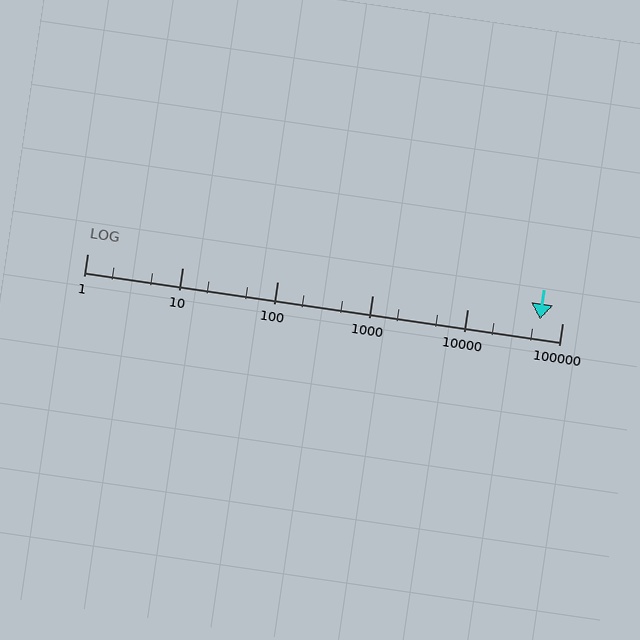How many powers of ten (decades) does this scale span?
The scale spans 5 decades, from 1 to 100000.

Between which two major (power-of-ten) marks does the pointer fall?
The pointer is between 10000 and 100000.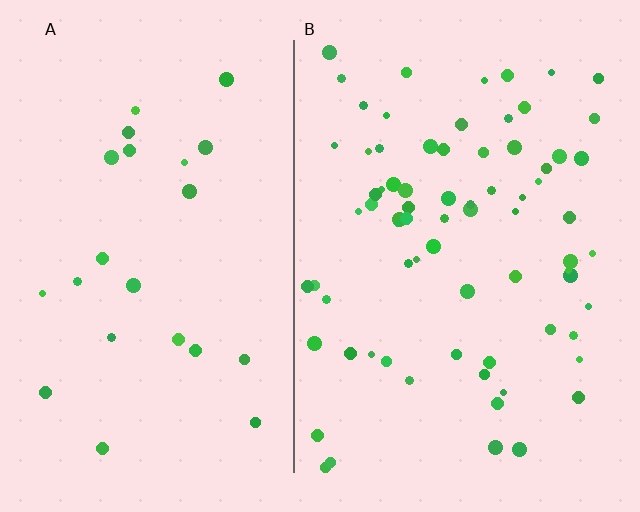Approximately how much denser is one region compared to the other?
Approximately 3.2× — region B over region A.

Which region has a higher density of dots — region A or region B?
B (the right).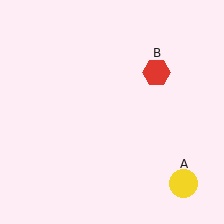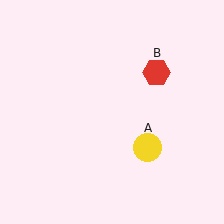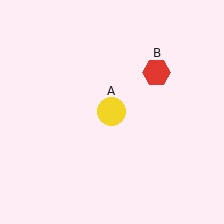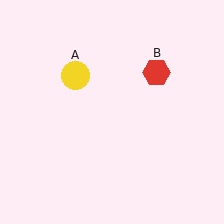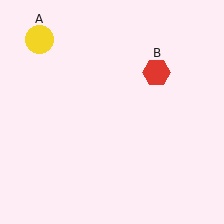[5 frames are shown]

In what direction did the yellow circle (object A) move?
The yellow circle (object A) moved up and to the left.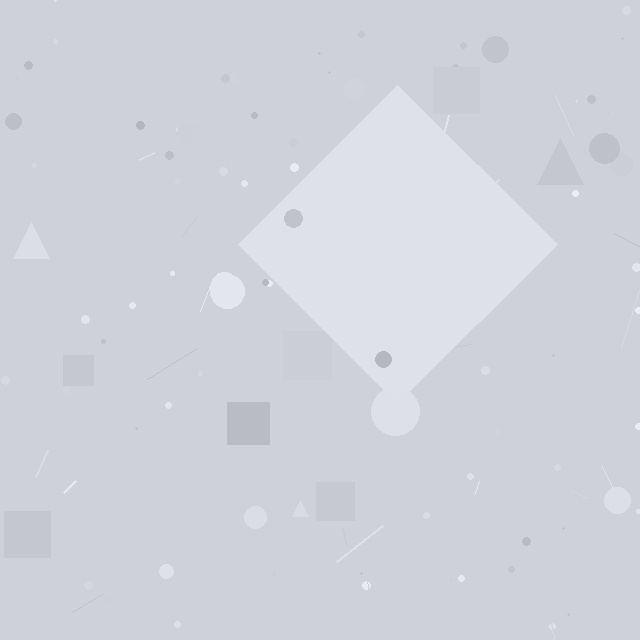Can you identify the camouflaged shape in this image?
The camouflaged shape is a diamond.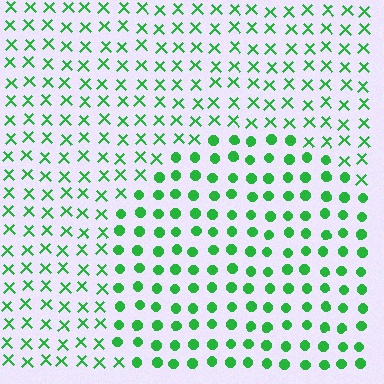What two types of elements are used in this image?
The image uses circles inside the circle region and X marks outside it.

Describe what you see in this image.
The image is filled with small green elements arranged in a uniform grid. A circle-shaped region contains circles, while the surrounding area contains X marks. The boundary is defined purely by the change in element shape.